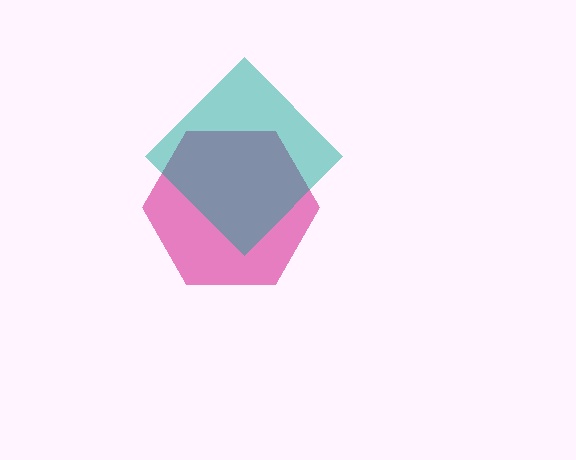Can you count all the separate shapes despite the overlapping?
Yes, there are 2 separate shapes.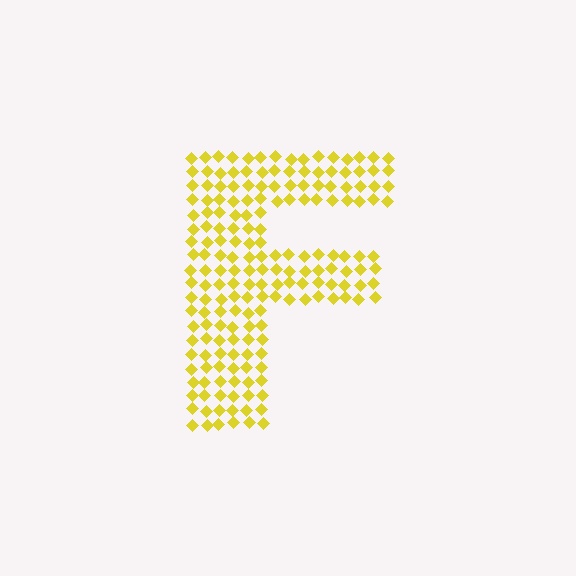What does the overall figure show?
The overall figure shows the letter F.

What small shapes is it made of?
It is made of small diamonds.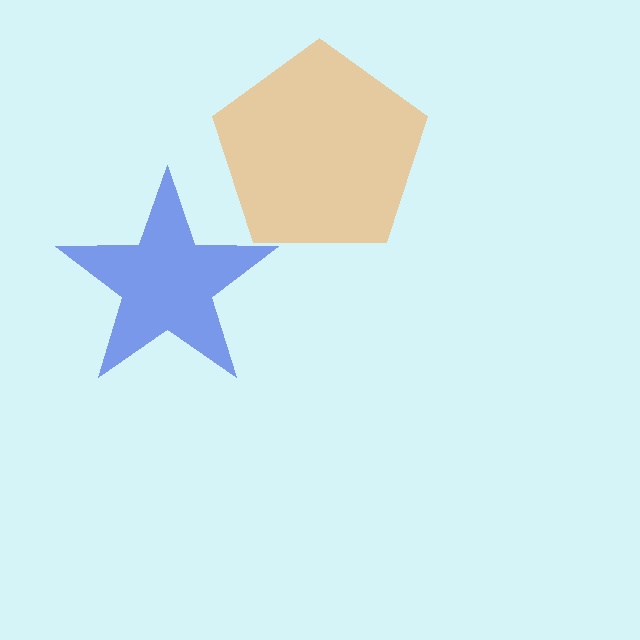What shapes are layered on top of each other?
The layered shapes are: an orange pentagon, a blue star.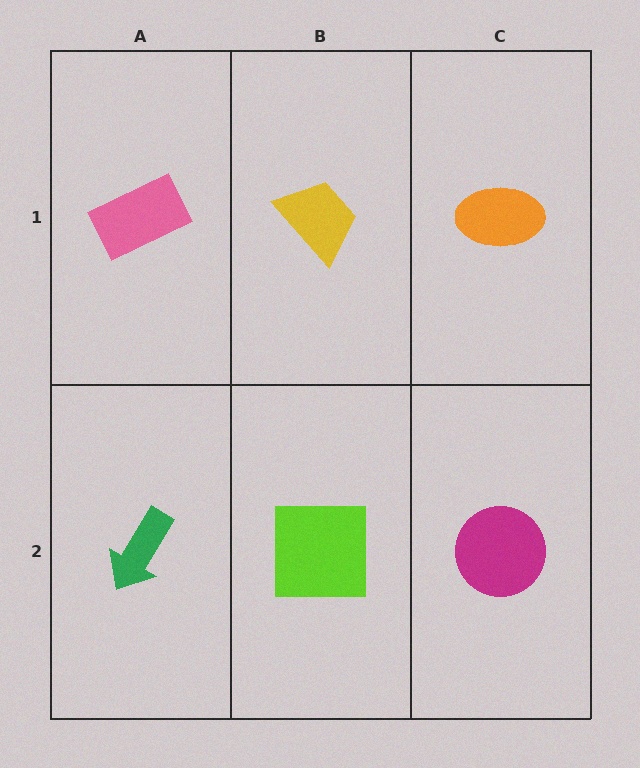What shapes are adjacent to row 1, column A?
A green arrow (row 2, column A), a yellow trapezoid (row 1, column B).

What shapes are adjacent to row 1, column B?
A lime square (row 2, column B), a pink rectangle (row 1, column A), an orange ellipse (row 1, column C).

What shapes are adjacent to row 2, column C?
An orange ellipse (row 1, column C), a lime square (row 2, column B).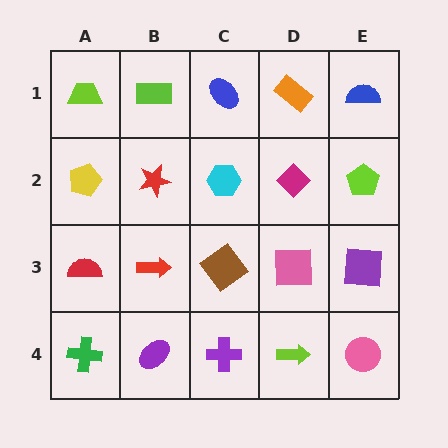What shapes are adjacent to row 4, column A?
A red semicircle (row 3, column A), a purple ellipse (row 4, column B).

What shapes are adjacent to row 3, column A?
A yellow pentagon (row 2, column A), a green cross (row 4, column A), a red arrow (row 3, column B).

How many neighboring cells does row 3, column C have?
4.